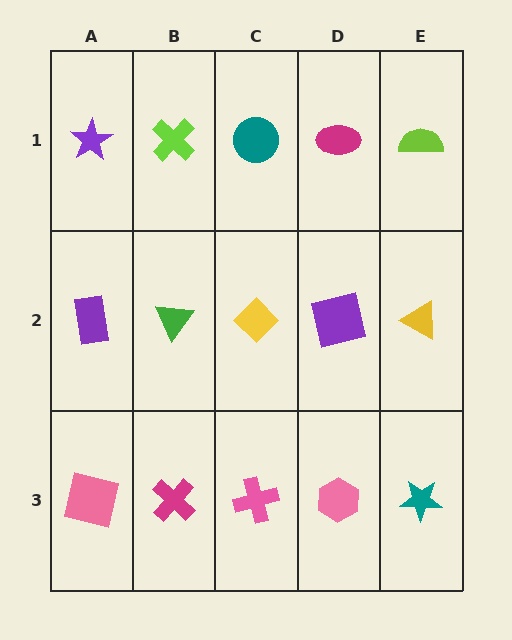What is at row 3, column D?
A pink hexagon.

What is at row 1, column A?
A purple star.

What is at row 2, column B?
A green triangle.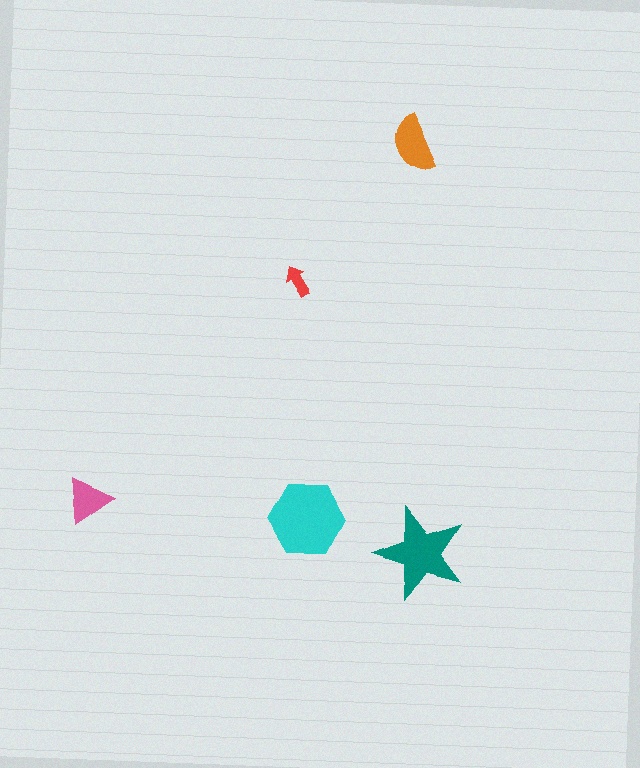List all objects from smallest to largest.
The red arrow, the pink triangle, the orange semicircle, the teal star, the cyan hexagon.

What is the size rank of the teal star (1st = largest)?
2nd.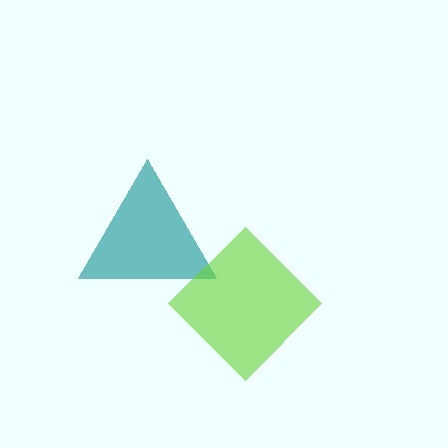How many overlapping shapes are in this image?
There are 2 overlapping shapes in the image.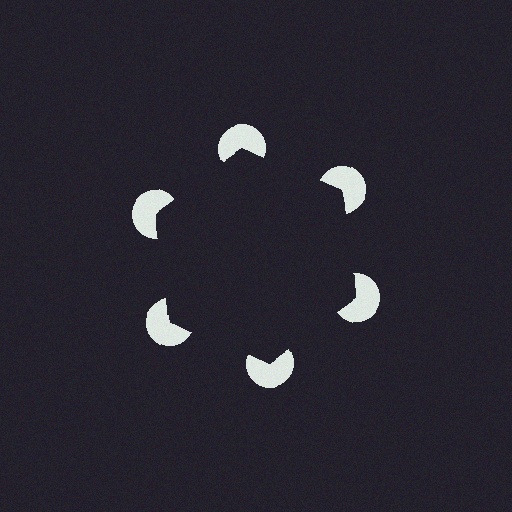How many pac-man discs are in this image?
There are 6 — one at each vertex of the illusory hexagon.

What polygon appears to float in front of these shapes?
An illusory hexagon — its edges are inferred from the aligned wedge cuts in the pac-man discs, not physically drawn.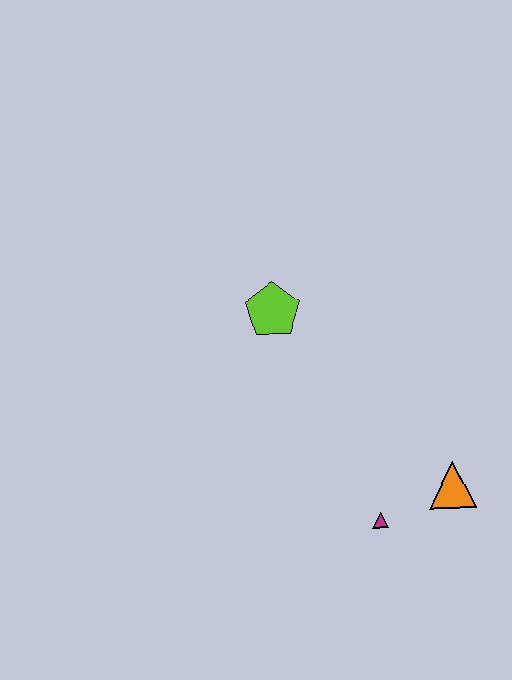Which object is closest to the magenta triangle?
The orange triangle is closest to the magenta triangle.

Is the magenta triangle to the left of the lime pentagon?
No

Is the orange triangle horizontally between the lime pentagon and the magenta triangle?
No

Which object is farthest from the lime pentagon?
The orange triangle is farthest from the lime pentagon.